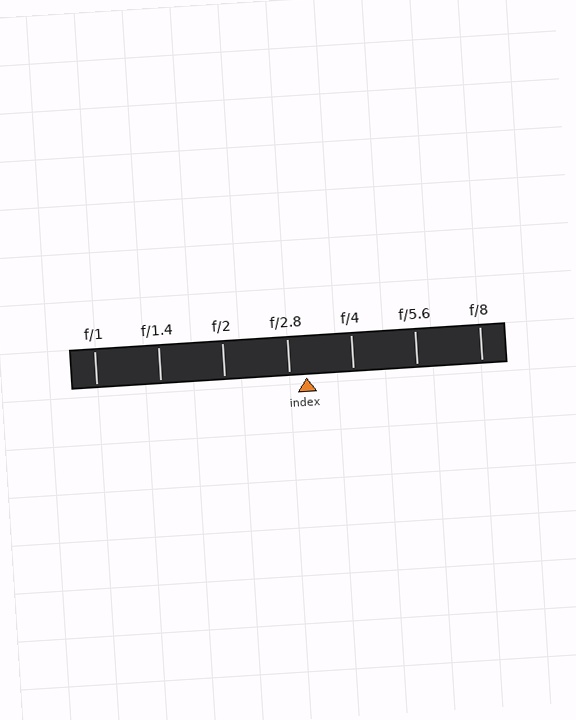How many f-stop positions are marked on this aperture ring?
There are 7 f-stop positions marked.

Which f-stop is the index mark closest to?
The index mark is closest to f/2.8.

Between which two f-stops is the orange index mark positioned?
The index mark is between f/2.8 and f/4.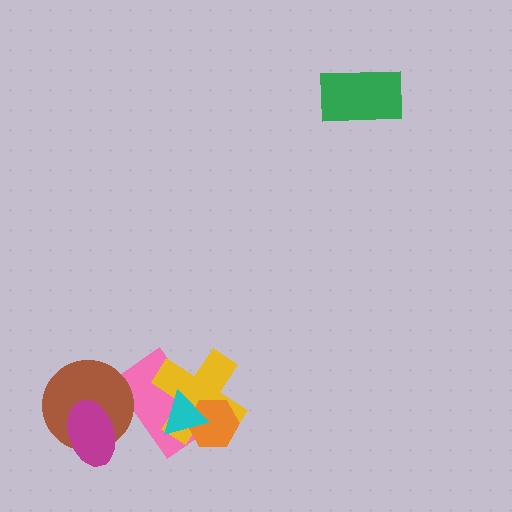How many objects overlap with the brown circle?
2 objects overlap with the brown circle.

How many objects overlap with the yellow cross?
3 objects overlap with the yellow cross.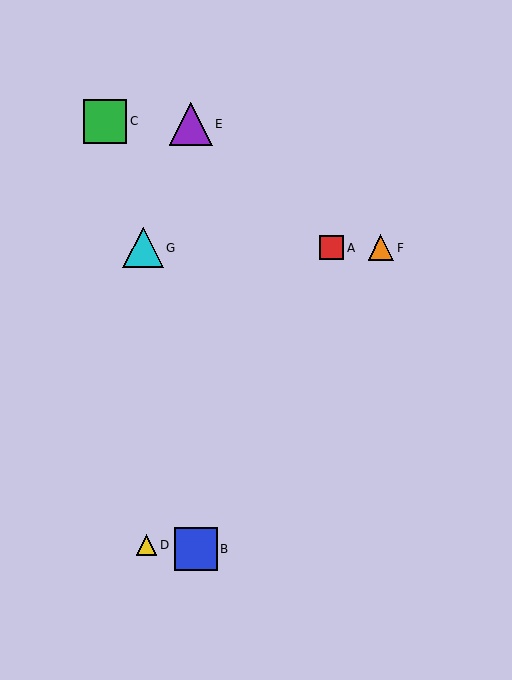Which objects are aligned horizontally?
Objects A, F, G are aligned horizontally.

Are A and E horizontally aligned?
No, A is at y≈248 and E is at y≈124.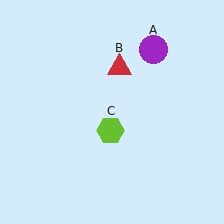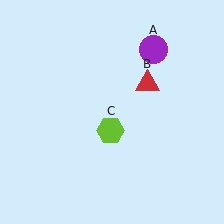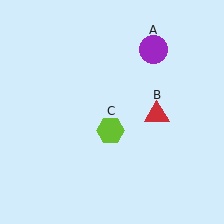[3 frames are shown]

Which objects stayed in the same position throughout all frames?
Purple circle (object A) and lime hexagon (object C) remained stationary.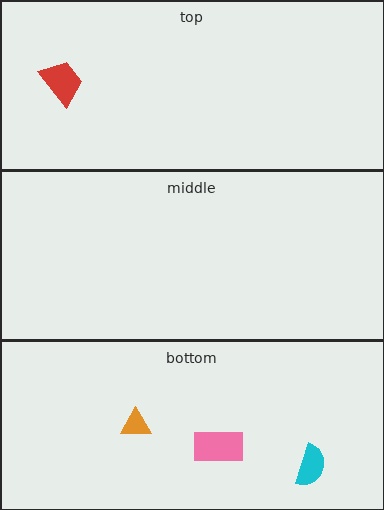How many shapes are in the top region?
1.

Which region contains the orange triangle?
The bottom region.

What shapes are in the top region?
The red trapezoid.